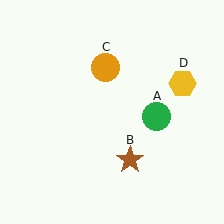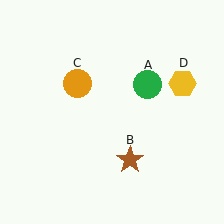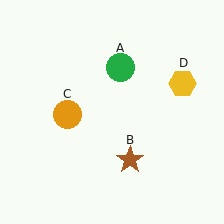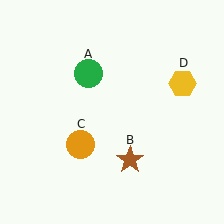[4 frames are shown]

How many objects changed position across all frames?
2 objects changed position: green circle (object A), orange circle (object C).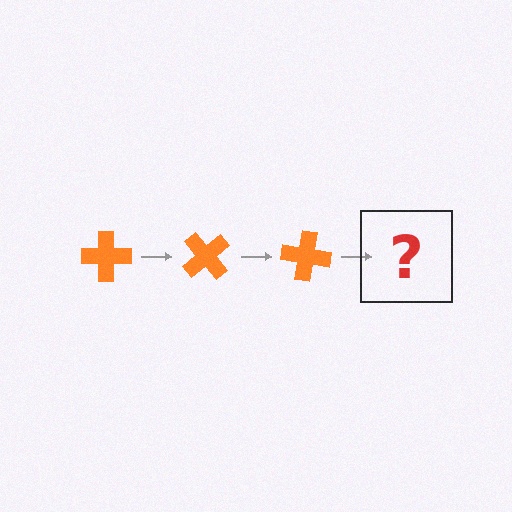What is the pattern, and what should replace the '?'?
The pattern is that the cross rotates 50 degrees each step. The '?' should be an orange cross rotated 150 degrees.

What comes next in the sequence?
The next element should be an orange cross rotated 150 degrees.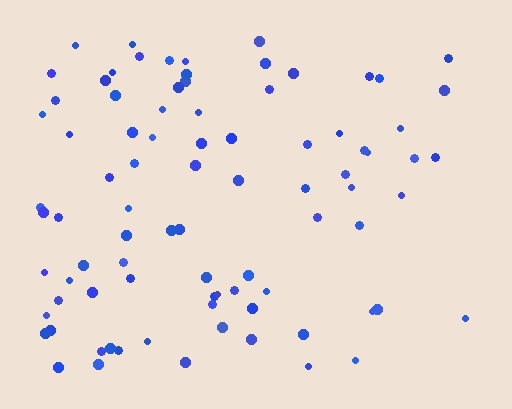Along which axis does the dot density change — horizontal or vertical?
Horizontal.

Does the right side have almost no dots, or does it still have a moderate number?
Still a moderate number, just noticeably fewer than the left.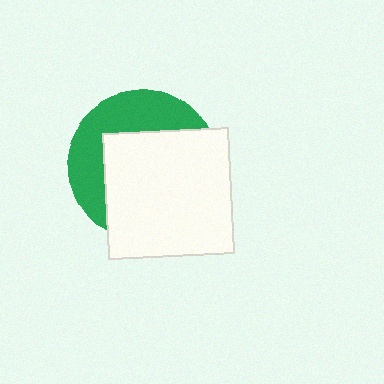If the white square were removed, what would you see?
You would see the complete green circle.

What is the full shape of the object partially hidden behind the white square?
The partially hidden object is a green circle.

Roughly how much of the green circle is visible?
A small part of it is visible (roughly 39%).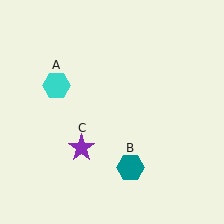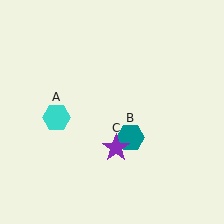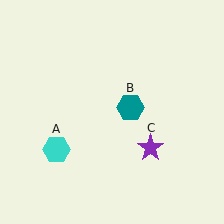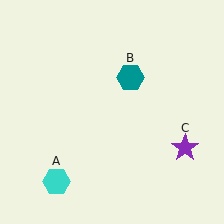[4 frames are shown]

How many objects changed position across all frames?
3 objects changed position: cyan hexagon (object A), teal hexagon (object B), purple star (object C).